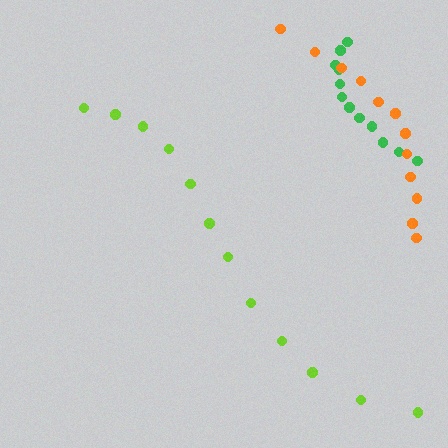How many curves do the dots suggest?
There are 3 distinct paths.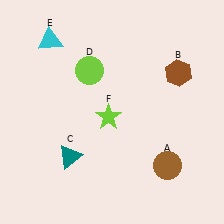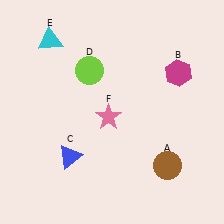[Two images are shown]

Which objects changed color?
B changed from brown to magenta. C changed from teal to blue. F changed from lime to pink.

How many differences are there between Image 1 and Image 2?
There are 3 differences between the two images.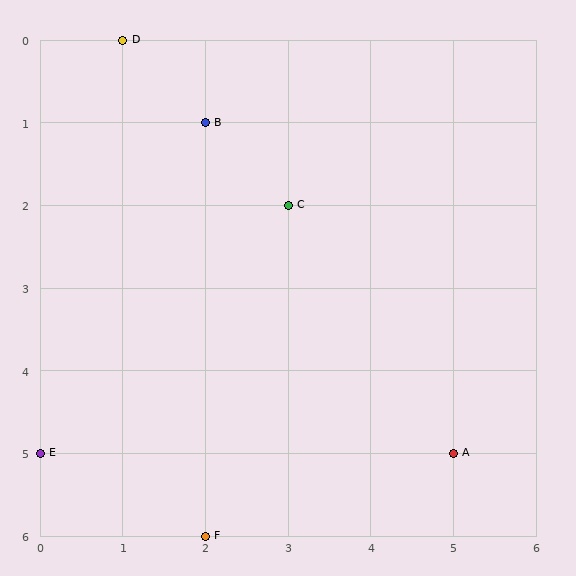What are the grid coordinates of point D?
Point D is at grid coordinates (1, 0).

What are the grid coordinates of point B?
Point B is at grid coordinates (2, 1).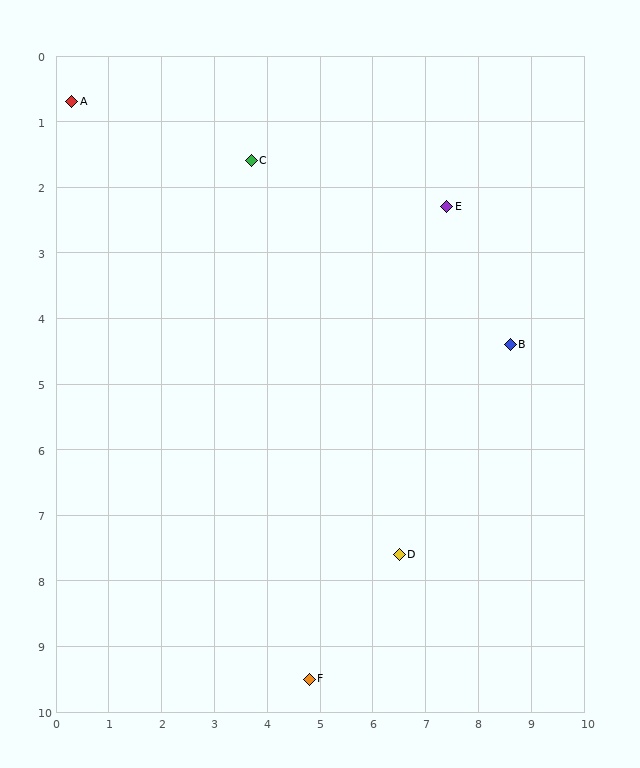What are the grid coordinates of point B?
Point B is at approximately (8.6, 4.4).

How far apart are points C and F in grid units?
Points C and F are about 8.0 grid units apart.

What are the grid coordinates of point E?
Point E is at approximately (7.4, 2.3).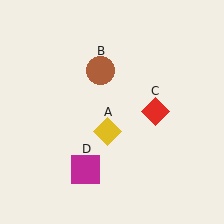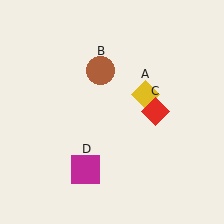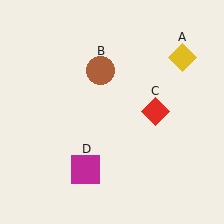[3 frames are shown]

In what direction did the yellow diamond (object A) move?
The yellow diamond (object A) moved up and to the right.